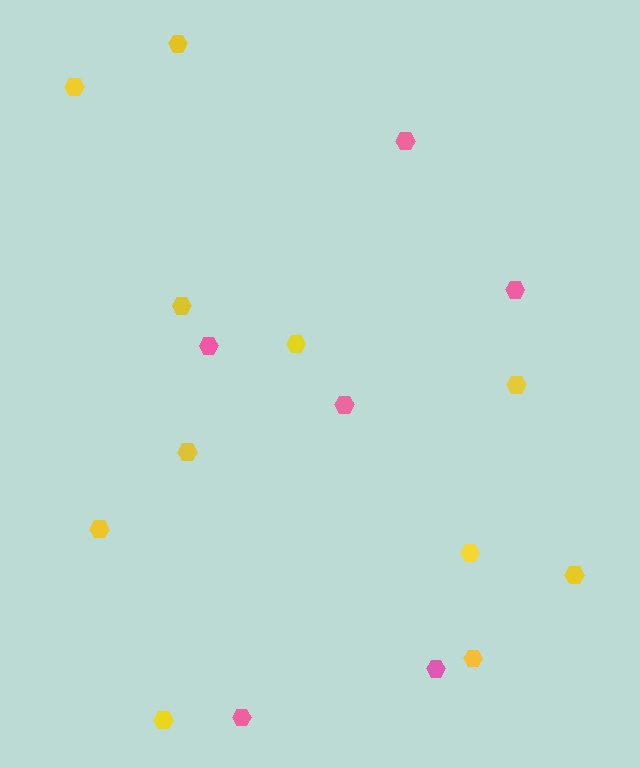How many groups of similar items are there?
There are 2 groups: one group of yellow hexagons (11) and one group of pink hexagons (6).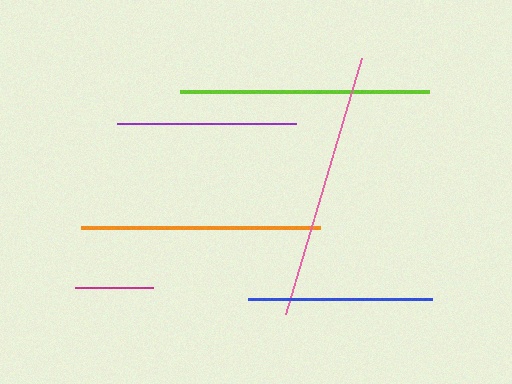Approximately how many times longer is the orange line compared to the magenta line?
The orange line is approximately 3.1 times the length of the magenta line.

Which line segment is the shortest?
The magenta line is the shortest at approximately 78 pixels.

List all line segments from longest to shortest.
From longest to shortest: pink, lime, orange, blue, purple, magenta.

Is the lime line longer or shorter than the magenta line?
The lime line is longer than the magenta line.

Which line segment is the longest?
The pink line is the longest at approximately 267 pixels.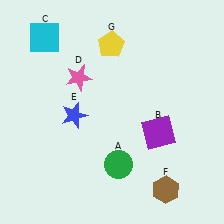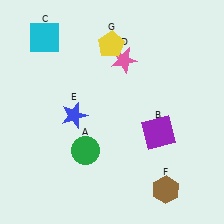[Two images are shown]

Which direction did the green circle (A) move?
The green circle (A) moved left.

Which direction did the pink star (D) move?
The pink star (D) moved right.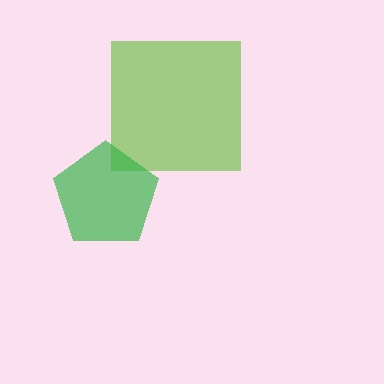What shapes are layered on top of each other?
The layered shapes are: a lime square, a green pentagon.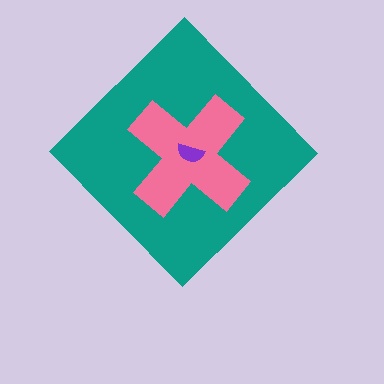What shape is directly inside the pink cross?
The purple semicircle.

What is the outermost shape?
The teal diamond.